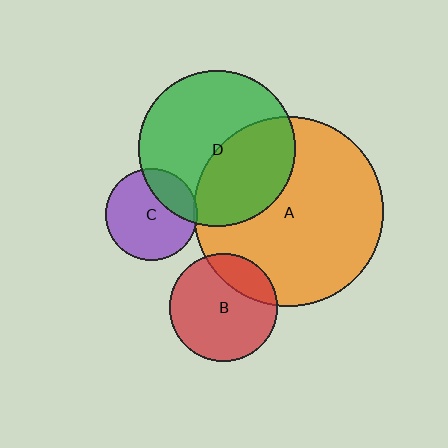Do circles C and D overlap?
Yes.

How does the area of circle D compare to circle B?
Approximately 2.1 times.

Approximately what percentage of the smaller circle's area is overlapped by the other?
Approximately 25%.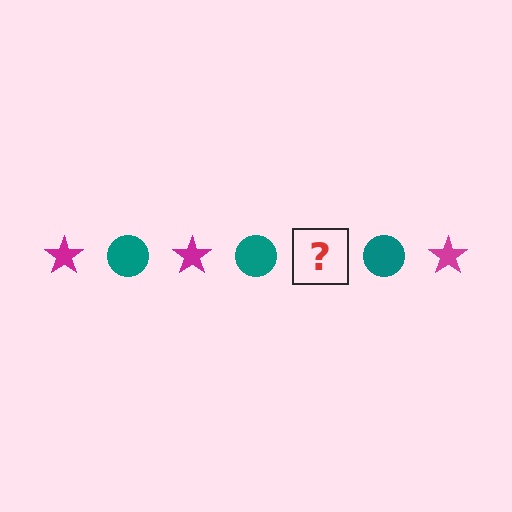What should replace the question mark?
The question mark should be replaced with a magenta star.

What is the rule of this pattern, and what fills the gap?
The rule is that the pattern alternates between magenta star and teal circle. The gap should be filled with a magenta star.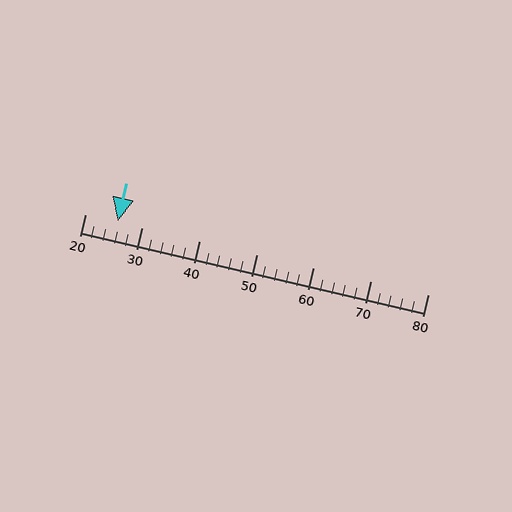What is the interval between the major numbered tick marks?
The major tick marks are spaced 10 units apart.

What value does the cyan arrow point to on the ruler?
The cyan arrow points to approximately 26.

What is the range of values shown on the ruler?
The ruler shows values from 20 to 80.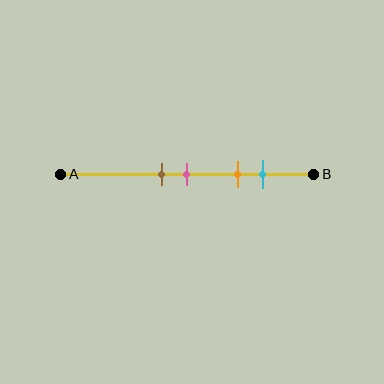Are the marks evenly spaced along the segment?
No, the marks are not evenly spaced.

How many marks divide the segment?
There are 4 marks dividing the segment.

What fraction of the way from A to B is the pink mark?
The pink mark is approximately 50% (0.5) of the way from A to B.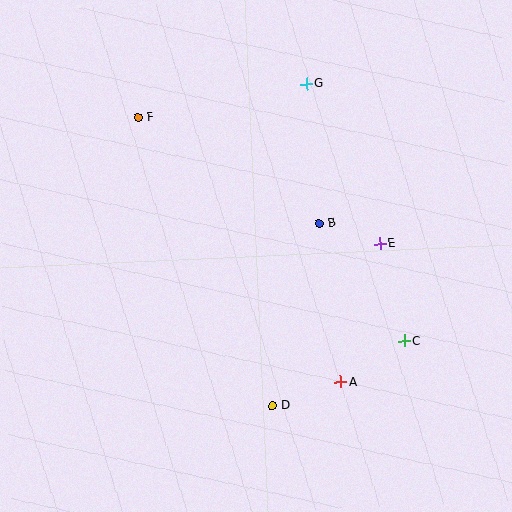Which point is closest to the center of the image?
Point B at (319, 223) is closest to the center.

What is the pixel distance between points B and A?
The distance between B and A is 160 pixels.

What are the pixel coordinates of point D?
Point D is at (273, 406).